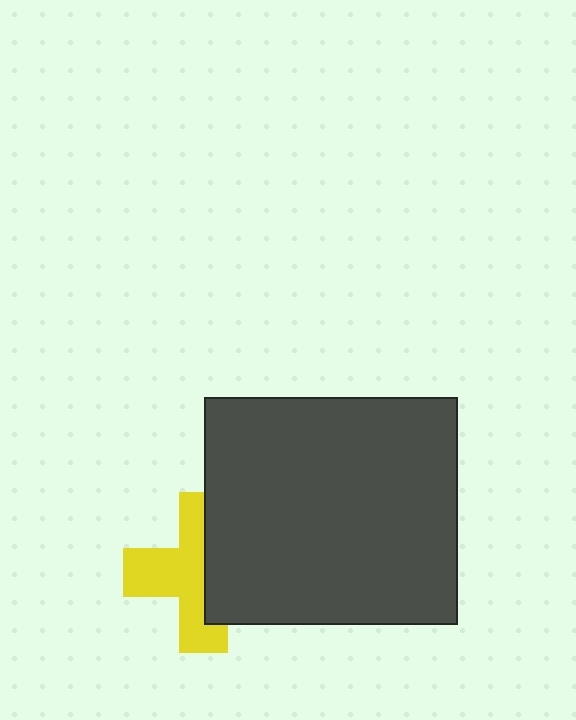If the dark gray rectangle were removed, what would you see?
You would see the complete yellow cross.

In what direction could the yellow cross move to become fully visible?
The yellow cross could move left. That would shift it out from behind the dark gray rectangle entirely.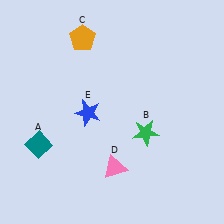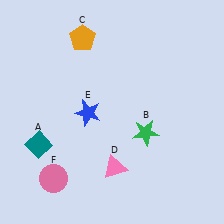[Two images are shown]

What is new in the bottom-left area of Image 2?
A pink circle (F) was added in the bottom-left area of Image 2.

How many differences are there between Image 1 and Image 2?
There is 1 difference between the two images.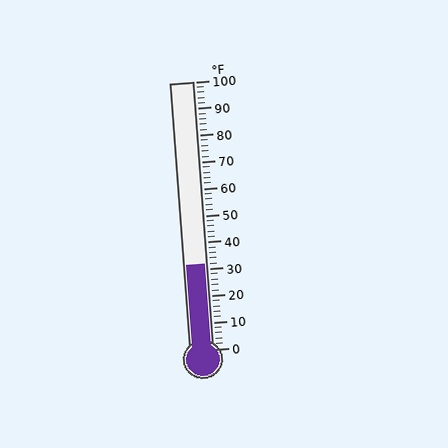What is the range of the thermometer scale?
The thermometer scale ranges from 0°F to 100°F.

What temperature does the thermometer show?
The thermometer shows approximately 32°F.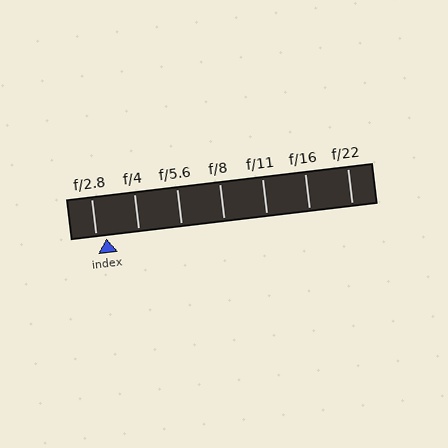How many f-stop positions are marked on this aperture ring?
There are 7 f-stop positions marked.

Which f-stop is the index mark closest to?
The index mark is closest to f/2.8.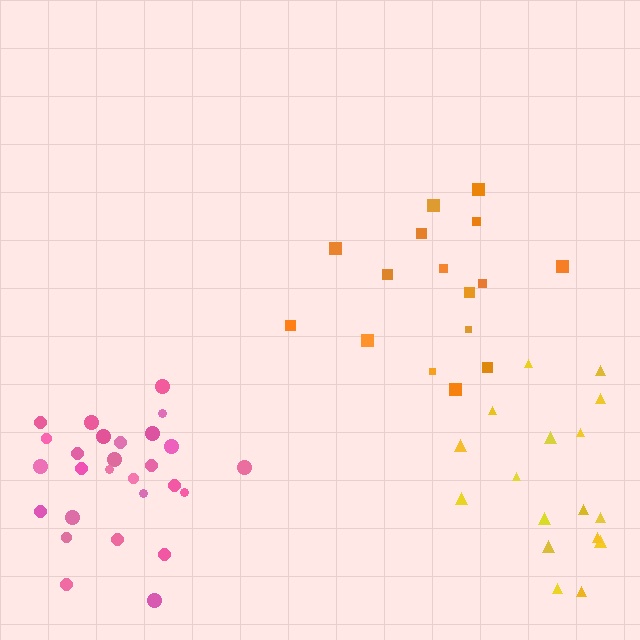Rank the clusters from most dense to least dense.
pink, yellow, orange.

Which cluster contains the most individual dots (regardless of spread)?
Pink (27).